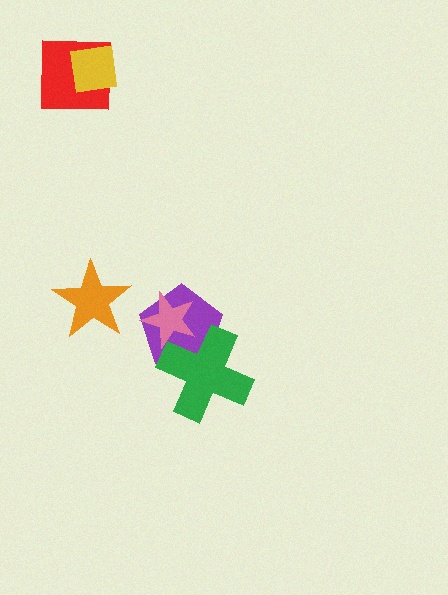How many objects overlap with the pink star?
2 objects overlap with the pink star.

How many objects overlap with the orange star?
0 objects overlap with the orange star.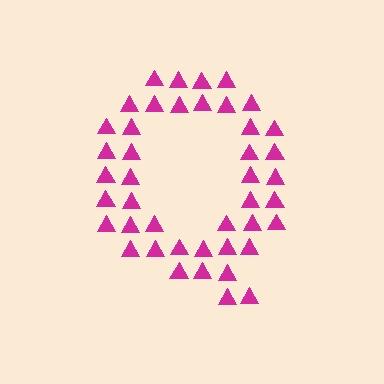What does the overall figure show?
The overall figure shows the letter Q.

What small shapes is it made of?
It is made of small triangles.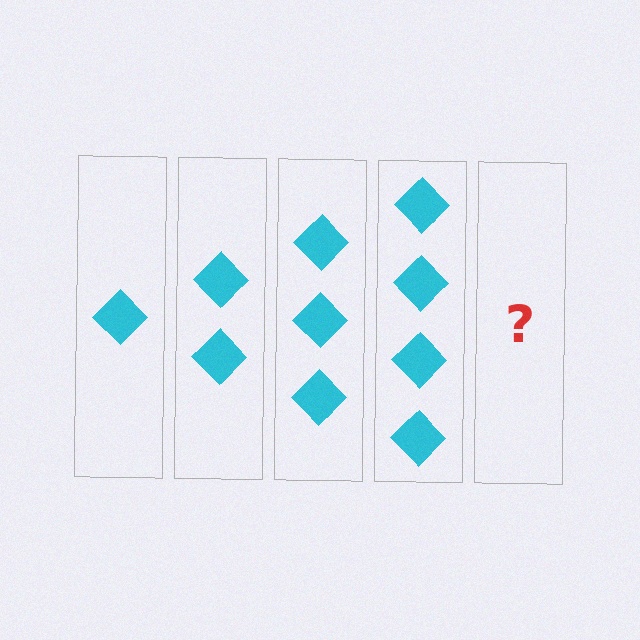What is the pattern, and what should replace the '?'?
The pattern is that each step adds one more diamond. The '?' should be 5 diamonds.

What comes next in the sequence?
The next element should be 5 diamonds.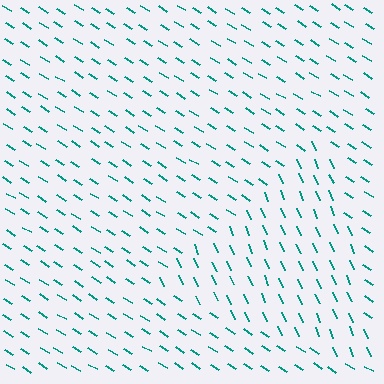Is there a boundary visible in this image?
Yes, there is a texture boundary formed by a change in line orientation.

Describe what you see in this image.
The image is filled with small teal line segments. A triangle region in the image has lines oriented differently from the surrounding lines, creating a visible texture boundary.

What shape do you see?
I see a triangle.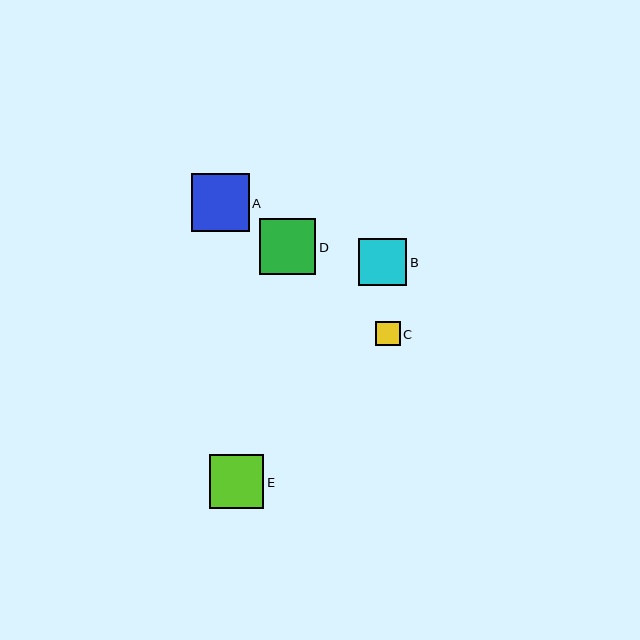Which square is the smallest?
Square C is the smallest with a size of approximately 25 pixels.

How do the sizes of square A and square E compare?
Square A and square E are approximately the same size.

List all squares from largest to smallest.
From largest to smallest: A, D, E, B, C.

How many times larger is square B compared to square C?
Square B is approximately 1.9 times the size of square C.